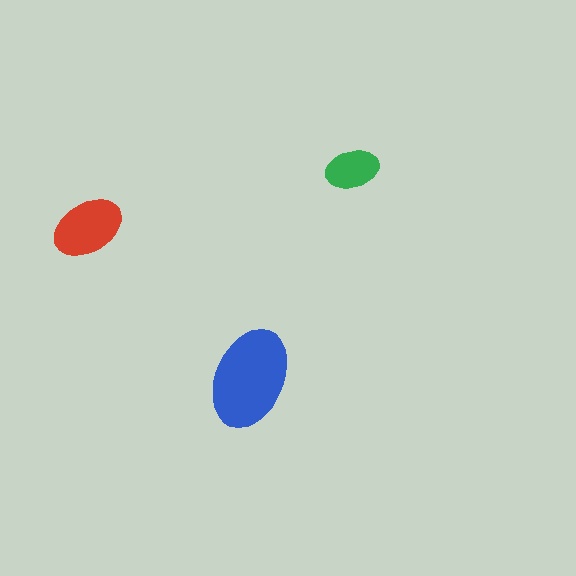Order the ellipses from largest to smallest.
the blue one, the red one, the green one.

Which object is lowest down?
The blue ellipse is bottommost.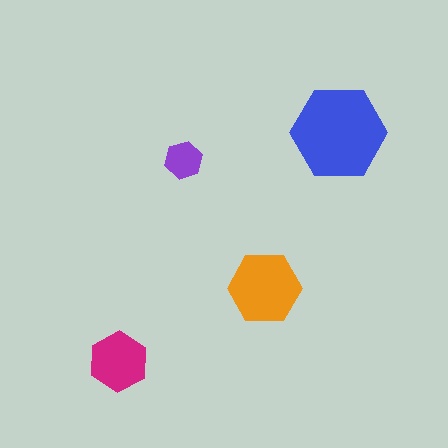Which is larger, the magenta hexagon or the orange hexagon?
The orange one.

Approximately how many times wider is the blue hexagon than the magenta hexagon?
About 1.5 times wider.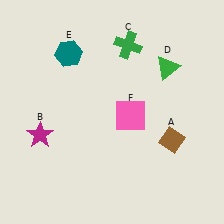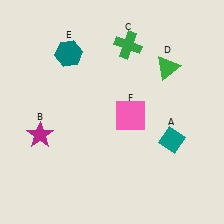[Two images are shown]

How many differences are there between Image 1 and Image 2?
There is 1 difference between the two images.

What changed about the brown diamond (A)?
In Image 1, A is brown. In Image 2, it changed to teal.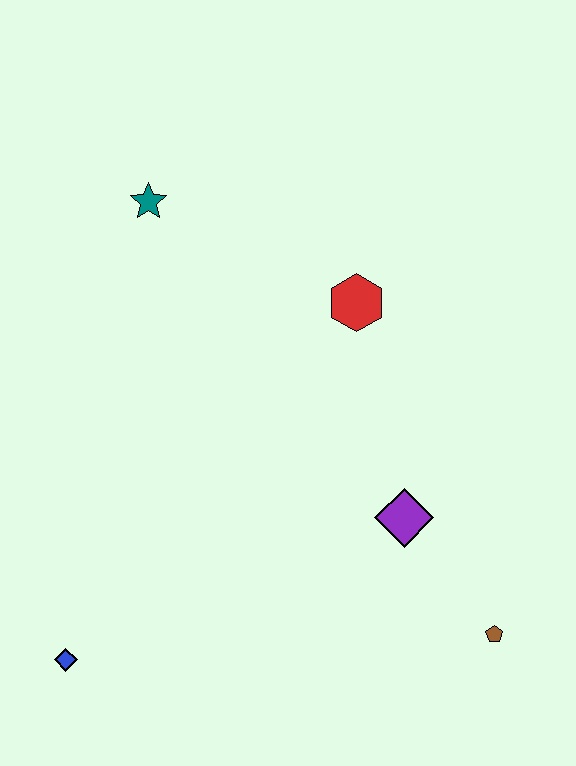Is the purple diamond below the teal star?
Yes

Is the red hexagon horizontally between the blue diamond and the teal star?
No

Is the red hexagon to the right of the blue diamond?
Yes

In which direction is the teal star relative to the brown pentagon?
The teal star is above the brown pentagon.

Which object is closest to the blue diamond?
The purple diamond is closest to the blue diamond.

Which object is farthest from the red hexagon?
The blue diamond is farthest from the red hexagon.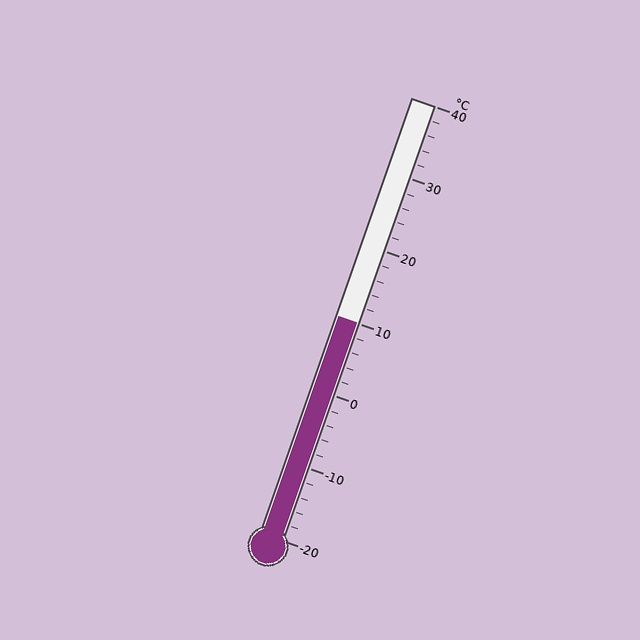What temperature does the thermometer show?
The thermometer shows approximately 10°C.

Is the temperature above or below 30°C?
The temperature is below 30°C.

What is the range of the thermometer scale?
The thermometer scale ranges from -20°C to 40°C.